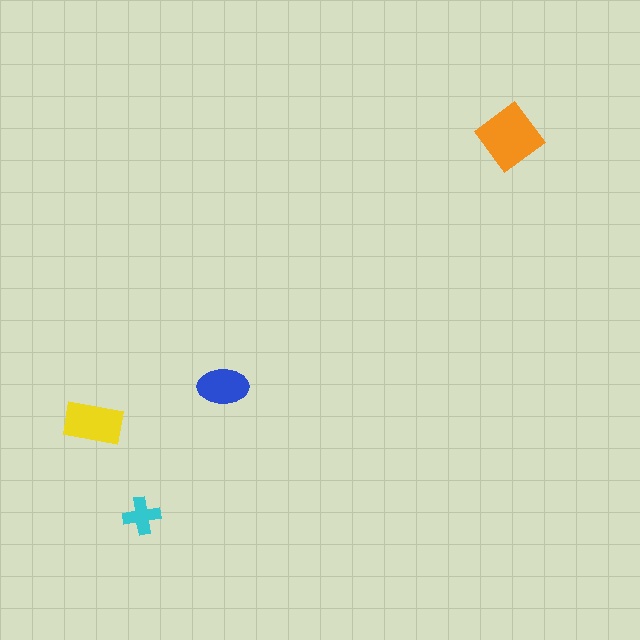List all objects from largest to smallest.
The orange diamond, the yellow rectangle, the blue ellipse, the cyan cross.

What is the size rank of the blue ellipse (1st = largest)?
3rd.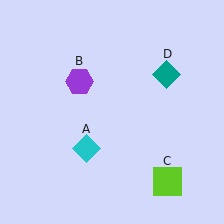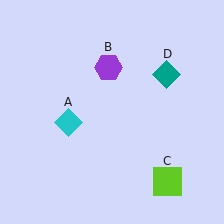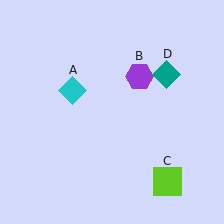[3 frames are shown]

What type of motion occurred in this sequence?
The cyan diamond (object A), purple hexagon (object B) rotated clockwise around the center of the scene.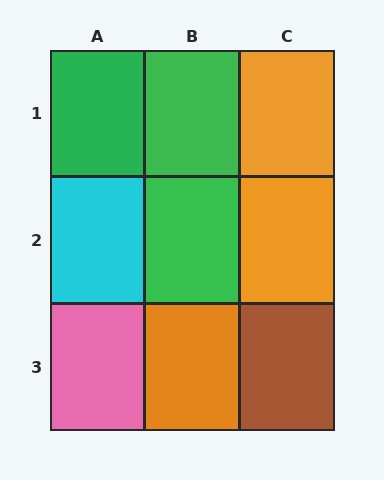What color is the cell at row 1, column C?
Orange.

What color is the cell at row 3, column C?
Brown.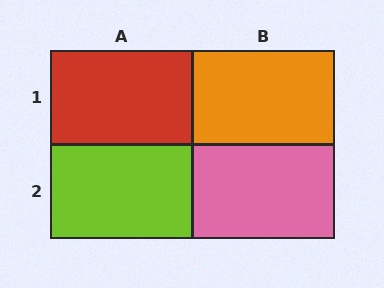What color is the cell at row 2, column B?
Pink.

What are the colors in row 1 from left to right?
Red, orange.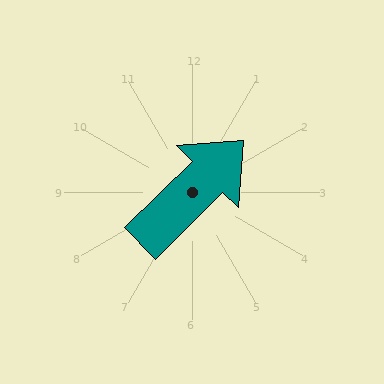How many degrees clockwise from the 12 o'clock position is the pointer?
Approximately 45 degrees.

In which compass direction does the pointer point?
Northeast.